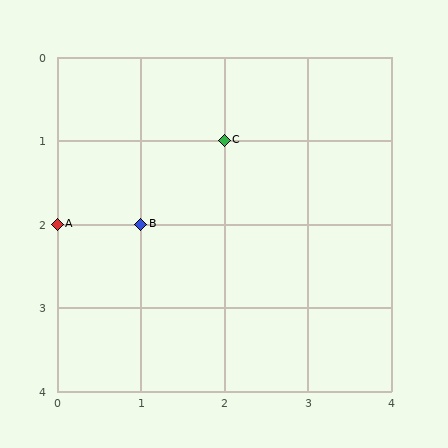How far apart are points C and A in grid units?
Points C and A are 2 columns and 1 row apart (about 2.2 grid units diagonally).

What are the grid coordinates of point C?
Point C is at grid coordinates (2, 1).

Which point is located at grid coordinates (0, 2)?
Point A is at (0, 2).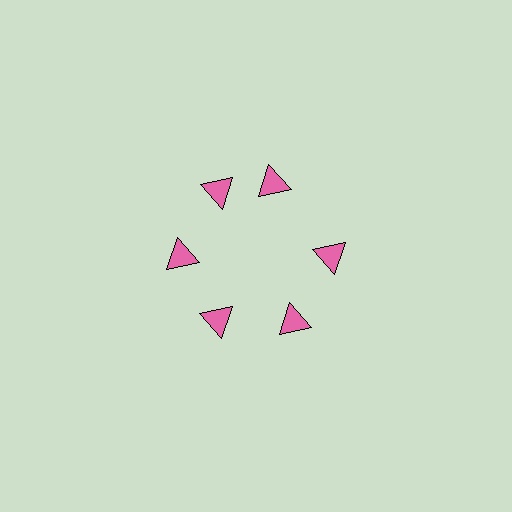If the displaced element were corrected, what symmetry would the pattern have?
It would have 6-fold rotational symmetry — the pattern would map onto itself every 60 degrees.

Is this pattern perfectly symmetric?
No. The 6 pink triangles are arranged in a ring, but one element near the 1 o'clock position is rotated out of alignment along the ring, breaking the 6-fold rotational symmetry.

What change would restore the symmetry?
The symmetry would be restored by rotating it back into even spacing with its neighbors so that all 6 triangles sit at equal angles and equal distance from the center.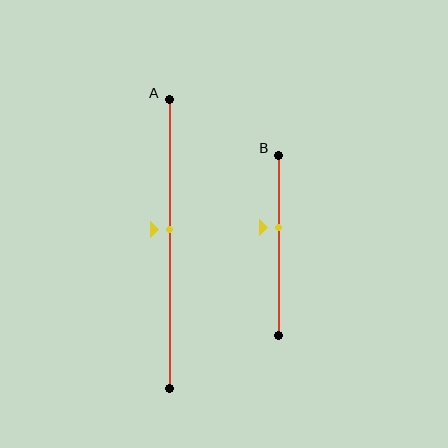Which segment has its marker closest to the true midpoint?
Segment A has its marker closest to the true midpoint.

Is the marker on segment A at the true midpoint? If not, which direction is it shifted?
No, the marker on segment A is shifted upward by about 5% of the segment length.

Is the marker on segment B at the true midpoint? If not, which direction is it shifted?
No, the marker on segment B is shifted upward by about 10% of the segment length.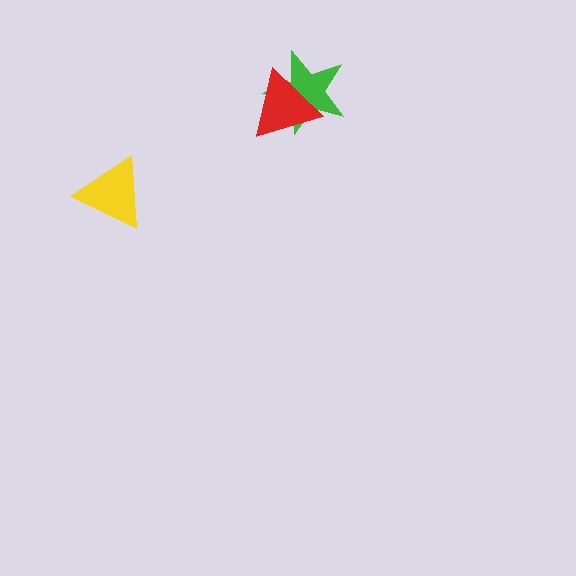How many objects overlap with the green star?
1 object overlaps with the green star.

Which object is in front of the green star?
The red triangle is in front of the green star.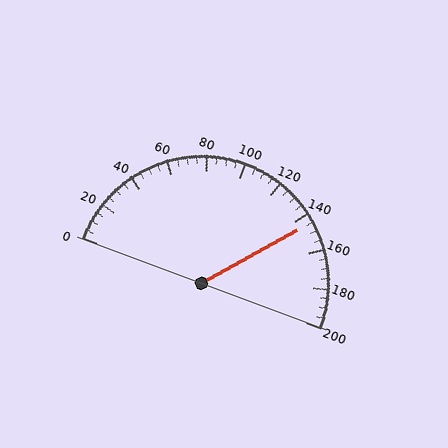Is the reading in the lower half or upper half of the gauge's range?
The reading is in the upper half of the range (0 to 200).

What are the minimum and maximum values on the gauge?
The gauge ranges from 0 to 200.